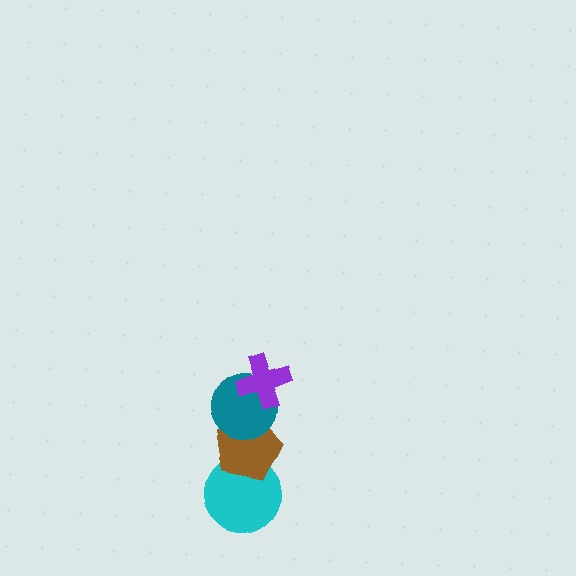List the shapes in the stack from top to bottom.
From top to bottom: the purple cross, the teal circle, the brown pentagon, the cyan circle.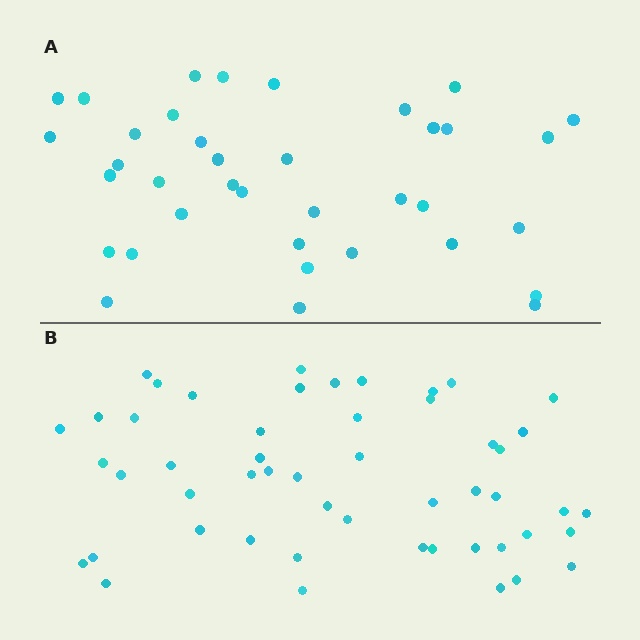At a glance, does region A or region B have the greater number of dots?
Region B (the bottom region) has more dots.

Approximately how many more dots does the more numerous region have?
Region B has approximately 15 more dots than region A.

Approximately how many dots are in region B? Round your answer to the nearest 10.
About 50 dots. (The exact count is 51, which rounds to 50.)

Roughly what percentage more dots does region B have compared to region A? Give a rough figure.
About 40% more.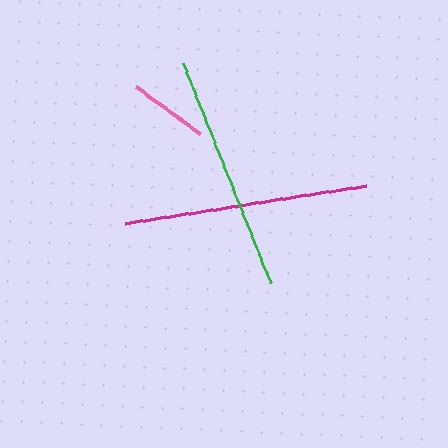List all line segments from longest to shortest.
From longest to shortest: magenta, green, pink.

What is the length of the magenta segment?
The magenta segment is approximately 244 pixels long.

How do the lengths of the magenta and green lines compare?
The magenta and green lines are approximately the same length.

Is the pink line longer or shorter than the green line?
The green line is longer than the pink line.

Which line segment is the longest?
The magenta line is the longest at approximately 244 pixels.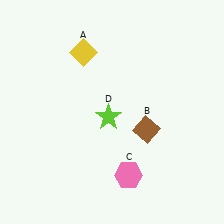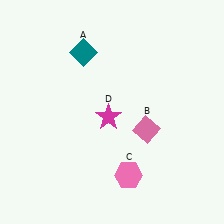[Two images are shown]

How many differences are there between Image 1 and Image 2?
There are 3 differences between the two images.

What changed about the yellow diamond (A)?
In Image 1, A is yellow. In Image 2, it changed to teal.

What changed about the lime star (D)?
In Image 1, D is lime. In Image 2, it changed to magenta.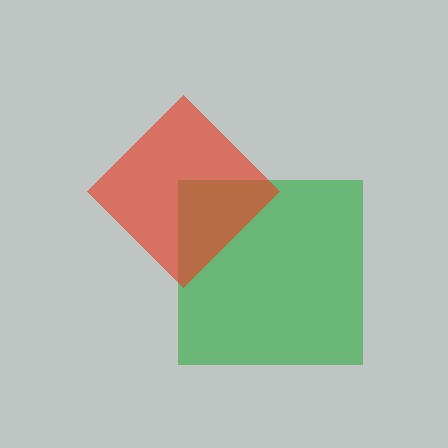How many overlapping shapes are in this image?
There are 2 overlapping shapes in the image.